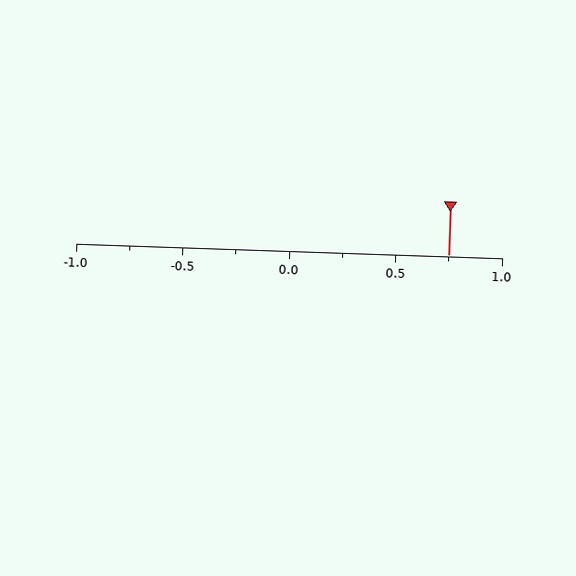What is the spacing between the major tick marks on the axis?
The major ticks are spaced 0.5 apart.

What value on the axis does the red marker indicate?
The marker indicates approximately 0.75.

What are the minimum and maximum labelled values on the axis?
The axis runs from -1.0 to 1.0.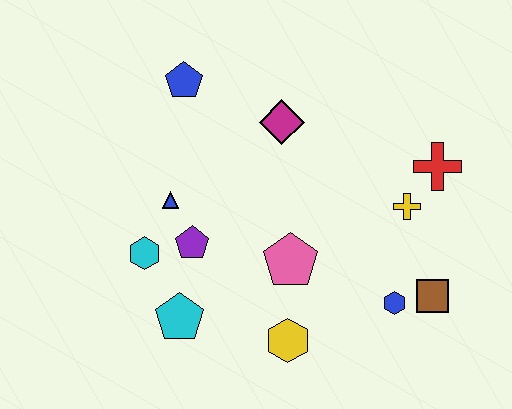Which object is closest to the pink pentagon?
The yellow hexagon is closest to the pink pentagon.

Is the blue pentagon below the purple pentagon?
No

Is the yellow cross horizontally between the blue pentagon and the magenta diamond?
No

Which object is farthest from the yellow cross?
The cyan hexagon is farthest from the yellow cross.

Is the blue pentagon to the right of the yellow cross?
No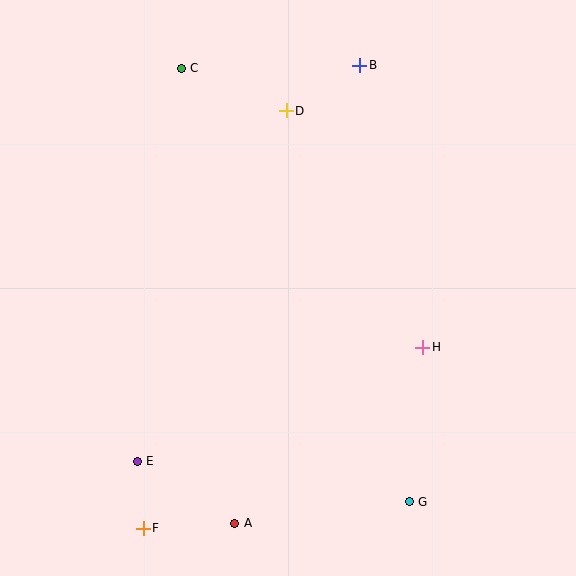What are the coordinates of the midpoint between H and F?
The midpoint between H and F is at (283, 438).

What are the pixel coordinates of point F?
Point F is at (143, 528).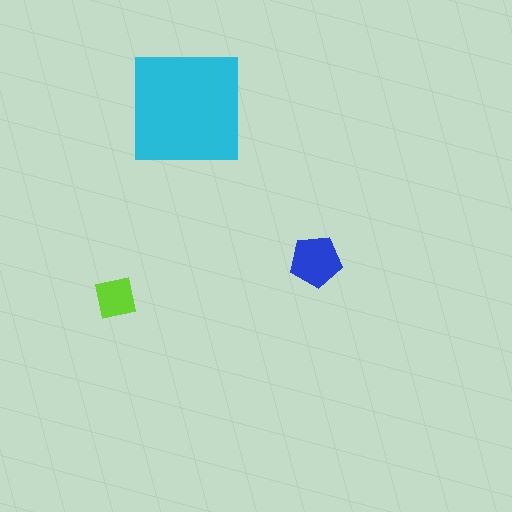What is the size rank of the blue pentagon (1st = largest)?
2nd.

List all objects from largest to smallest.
The cyan square, the blue pentagon, the lime square.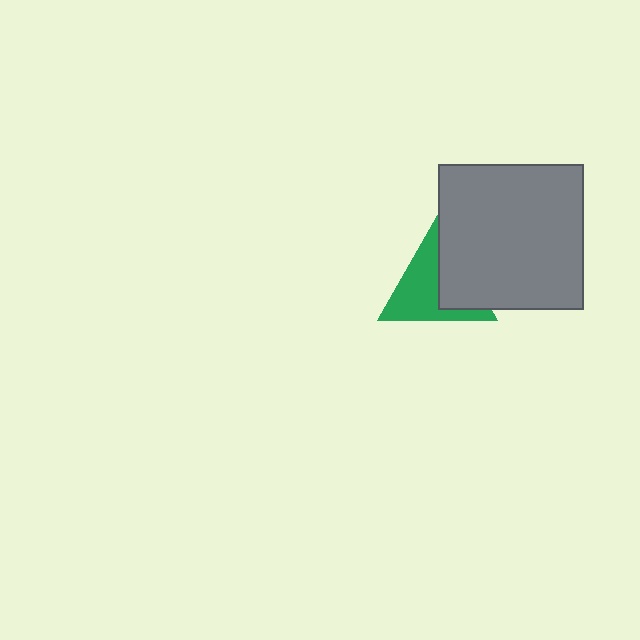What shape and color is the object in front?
The object in front is a gray square.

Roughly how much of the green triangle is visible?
About half of it is visible (roughly 61%).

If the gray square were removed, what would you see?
You would see the complete green triangle.